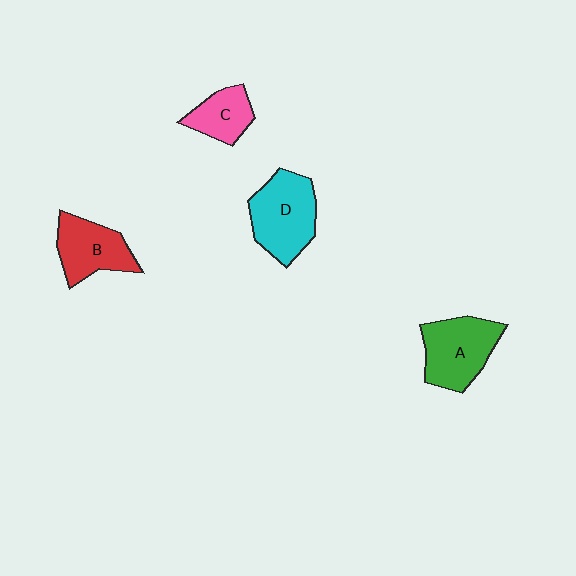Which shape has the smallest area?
Shape C (pink).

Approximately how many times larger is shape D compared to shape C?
Approximately 1.8 times.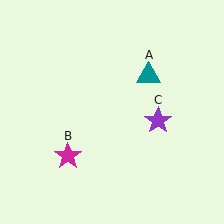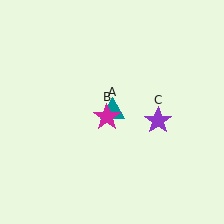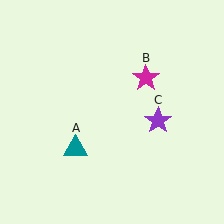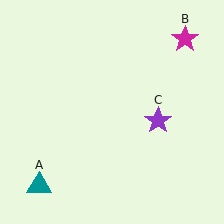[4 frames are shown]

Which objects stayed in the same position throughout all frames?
Purple star (object C) remained stationary.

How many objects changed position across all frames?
2 objects changed position: teal triangle (object A), magenta star (object B).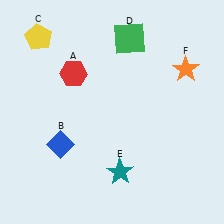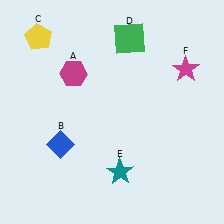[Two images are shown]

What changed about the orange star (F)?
In Image 1, F is orange. In Image 2, it changed to magenta.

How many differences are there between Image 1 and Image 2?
There are 2 differences between the two images.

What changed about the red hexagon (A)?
In Image 1, A is red. In Image 2, it changed to magenta.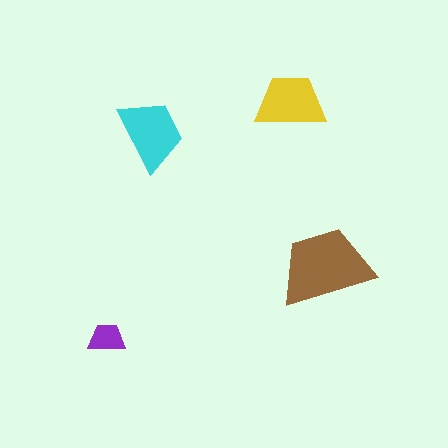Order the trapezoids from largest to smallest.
the brown one, the cyan one, the yellow one, the purple one.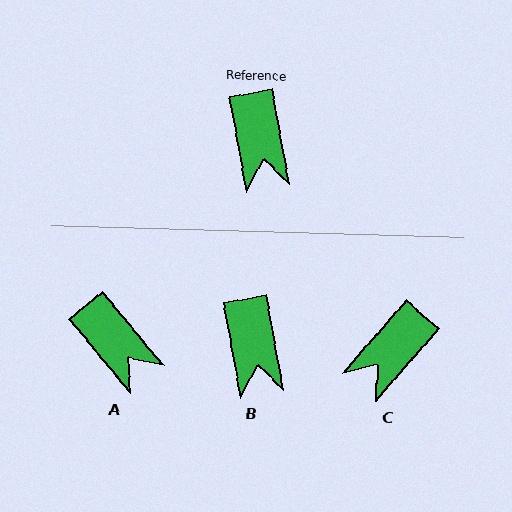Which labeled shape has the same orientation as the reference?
B.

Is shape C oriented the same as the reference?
No, it is off by about 52 degrees.